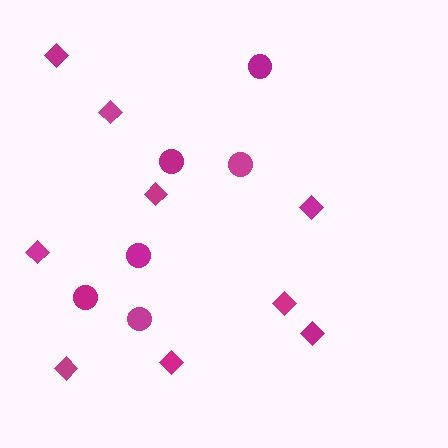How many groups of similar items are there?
There are 2 groups: one group of diamonds (9) and one group of circles (6).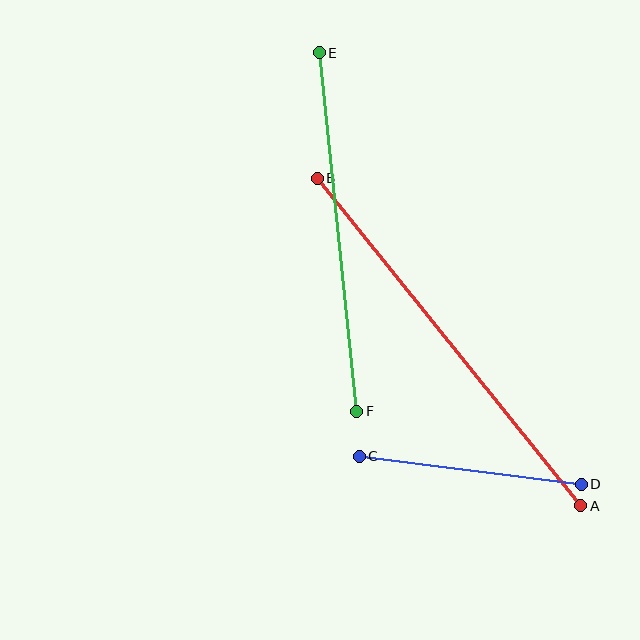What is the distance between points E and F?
The distance is approximately 361 pixels.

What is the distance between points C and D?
The distance is approximately 224 pixels.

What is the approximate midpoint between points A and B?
The midpoint is at approximately (449, 342) pixels.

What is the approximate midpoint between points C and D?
The midpoint is at approximately (470, 470) pixels.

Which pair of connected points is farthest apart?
Points A and B are farthest apart.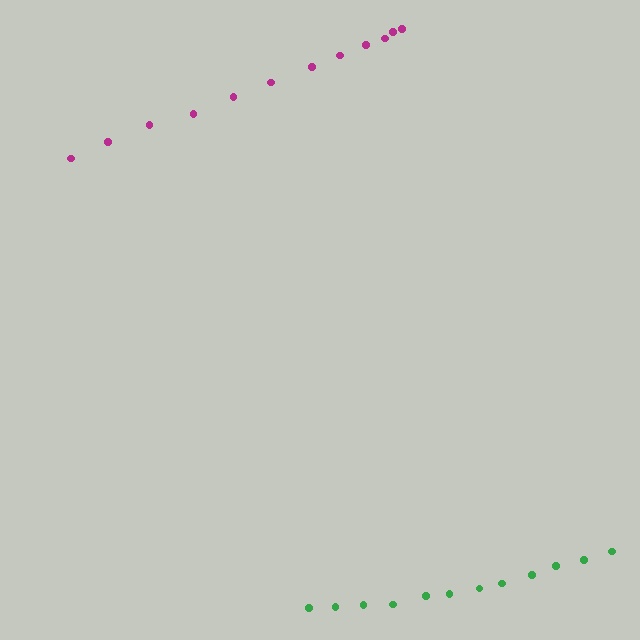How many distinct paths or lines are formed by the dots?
There are 2 distinct paths.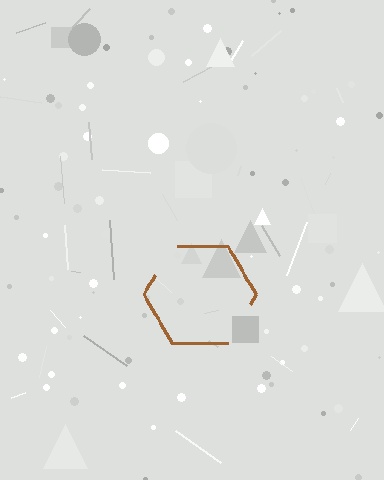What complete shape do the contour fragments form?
The contour fragments form a hexagon.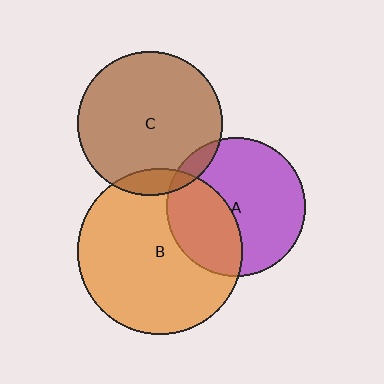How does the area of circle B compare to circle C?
Approximately 1.3 times.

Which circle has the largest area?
Circle B (orange).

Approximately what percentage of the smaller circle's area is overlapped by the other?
Approximately 5%.